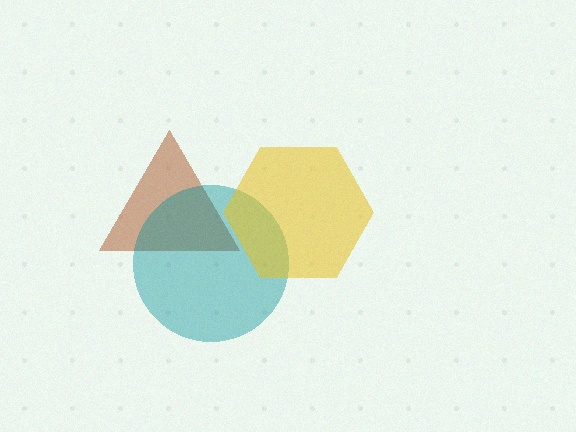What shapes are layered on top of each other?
The layered shapes are: a brown triangle, a teal circle, a yellow hexagon.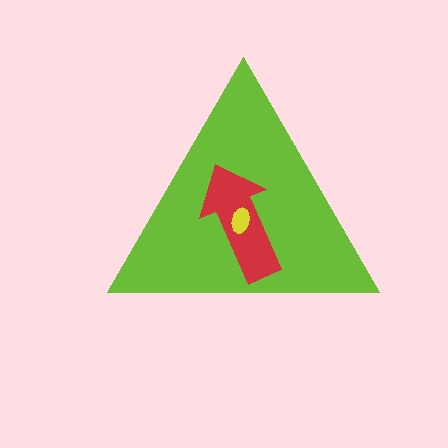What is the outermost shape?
The lime triangle.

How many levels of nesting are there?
3.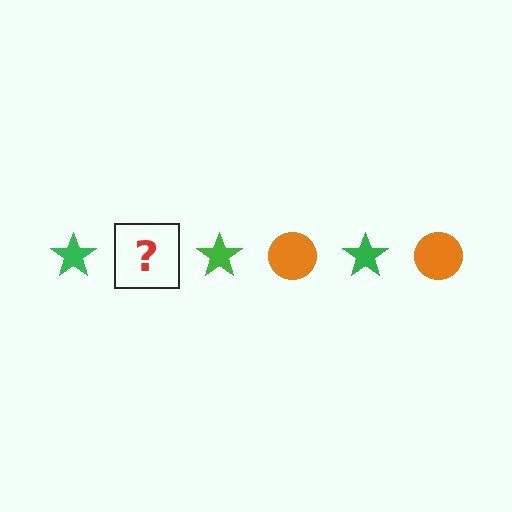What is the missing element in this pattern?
The missing element is an orange circle.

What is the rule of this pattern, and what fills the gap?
The rule is that the pattern alternates between green star and orange circle. The gap should be filled with an orange circle.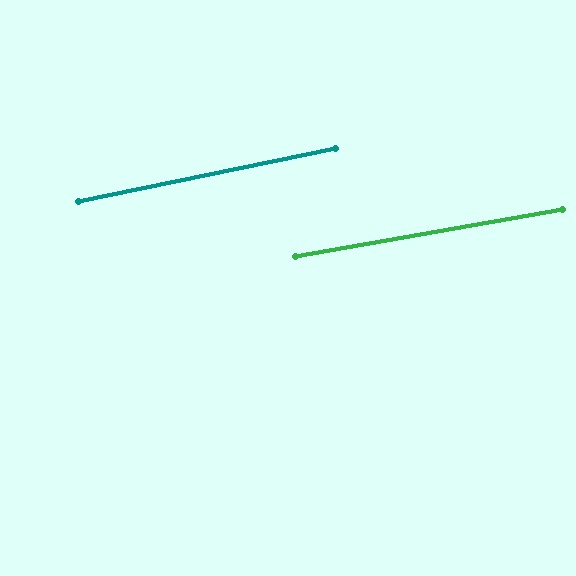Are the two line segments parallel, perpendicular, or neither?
Parallel — their directions differ by only 1.7°.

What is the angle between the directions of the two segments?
Approximately 2 degrees.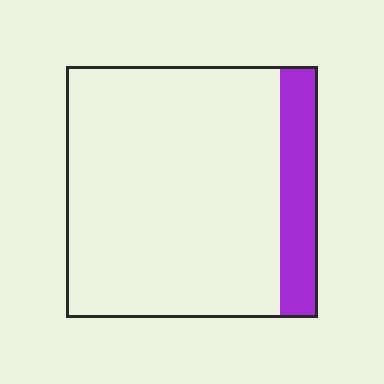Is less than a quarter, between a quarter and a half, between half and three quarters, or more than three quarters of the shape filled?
Less than a quarter.